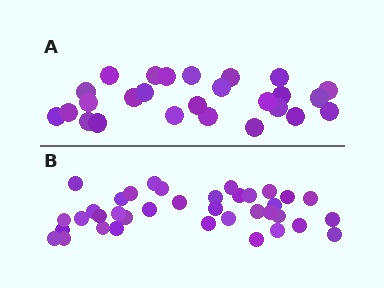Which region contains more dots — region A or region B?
Region B (the bottom region) has more dots.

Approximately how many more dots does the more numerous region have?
Region B has roughly 12 or so more dots than region A.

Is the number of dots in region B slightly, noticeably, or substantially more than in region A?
Region B has noticeably more, but not dramatically so. The ratio is roughly 1.4 to 1.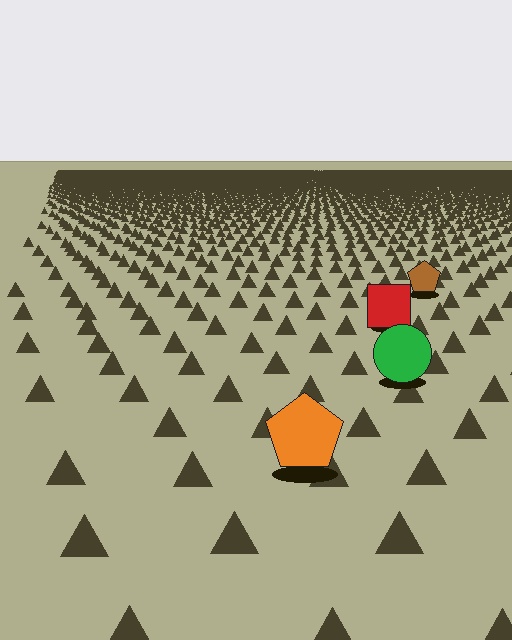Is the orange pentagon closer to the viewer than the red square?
Yes. The orange pentagon is closer — you can tell from the texture gradient: the ground texture is coarser near it.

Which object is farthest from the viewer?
The brown pentagon is farthest from the viewer. It appears smaller and the ground texture around it is denser.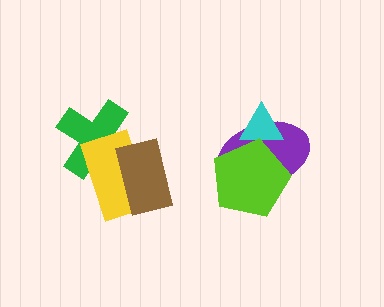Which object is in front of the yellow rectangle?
The brown rectangle is in front of the yellow rectangle.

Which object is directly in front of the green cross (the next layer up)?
The yellow rectangle is directly in front of the green cross.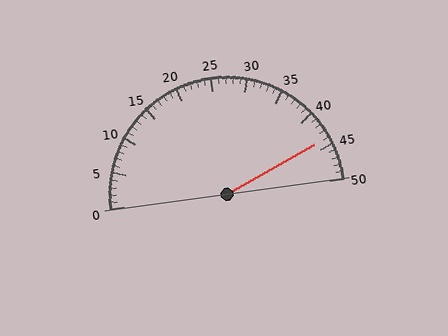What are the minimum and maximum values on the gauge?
The gauge ranges from 0 to 50.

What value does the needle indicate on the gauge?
The needle indicates approximately 44.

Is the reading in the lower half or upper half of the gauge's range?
The reading is in the upper half of the range (0 to 50).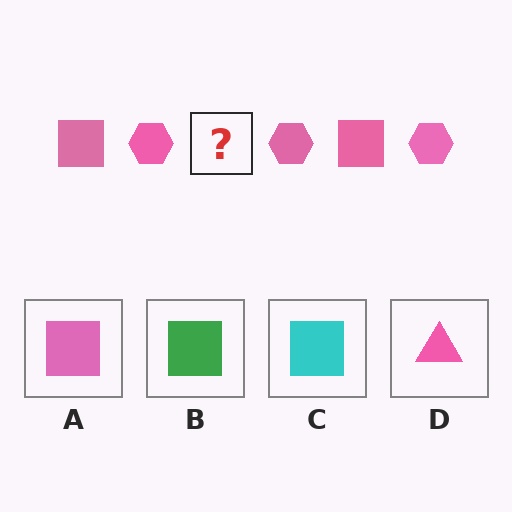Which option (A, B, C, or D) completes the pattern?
A.